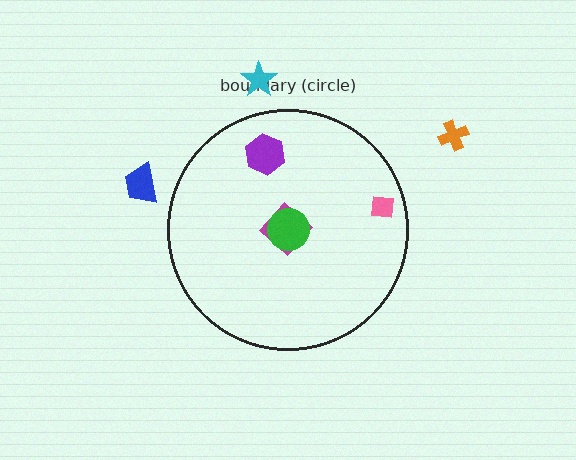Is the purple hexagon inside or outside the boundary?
Inside.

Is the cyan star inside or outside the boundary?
Outside.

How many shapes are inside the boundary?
4 inside, 3 outside.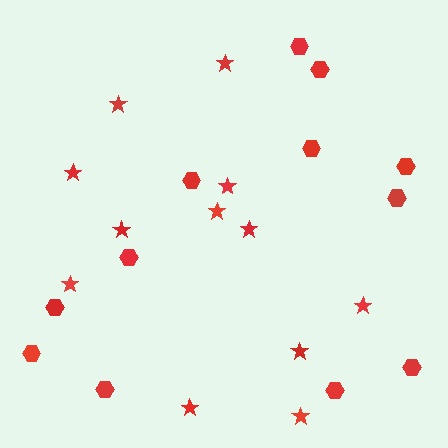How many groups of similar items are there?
There are 2 groups: one group of stars (12) and one group of hexagons (12).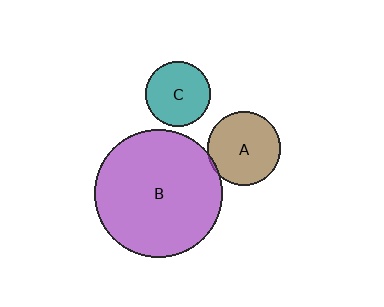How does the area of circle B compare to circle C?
Approximately 3.8 times.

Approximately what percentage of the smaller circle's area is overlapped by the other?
Approximately 5%.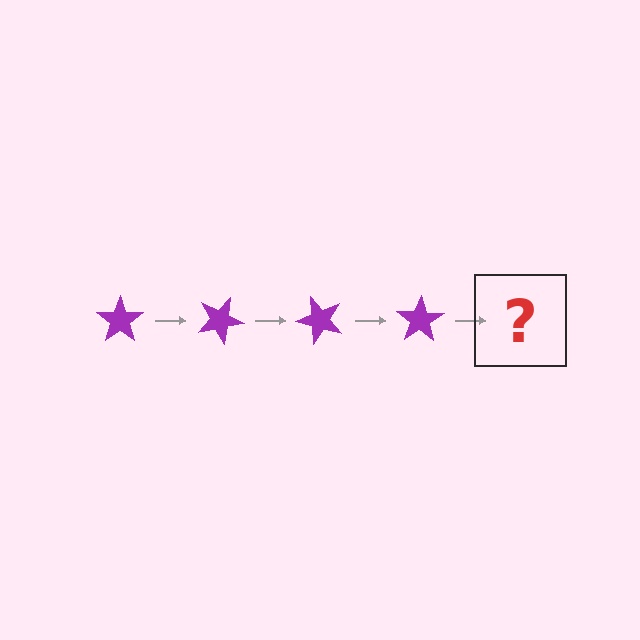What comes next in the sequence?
The next element should be a purple star rotated 100 degrees.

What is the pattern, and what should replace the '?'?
The pattern is that the star rotates 25 degrees each step. The '?' should be a purple star rotated 100 degrees.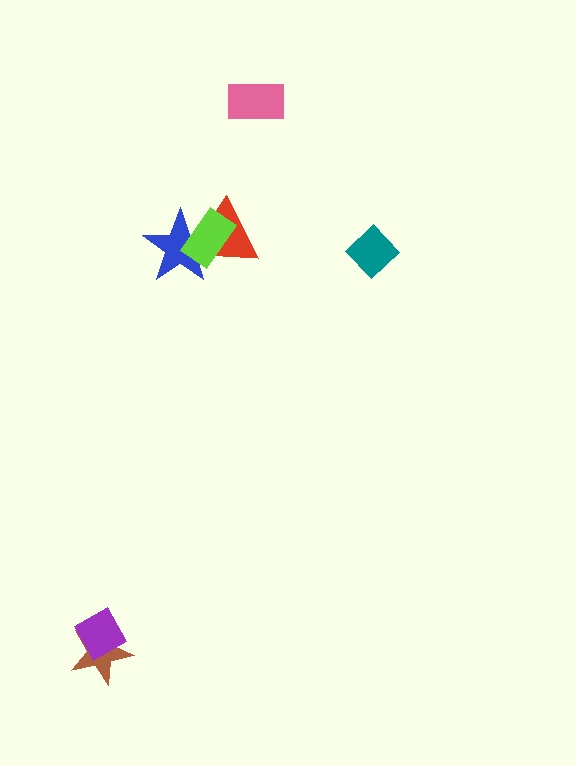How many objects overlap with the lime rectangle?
2 objects overlap with the lime rectangle.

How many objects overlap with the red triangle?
2 objects overlap with the red triangle.